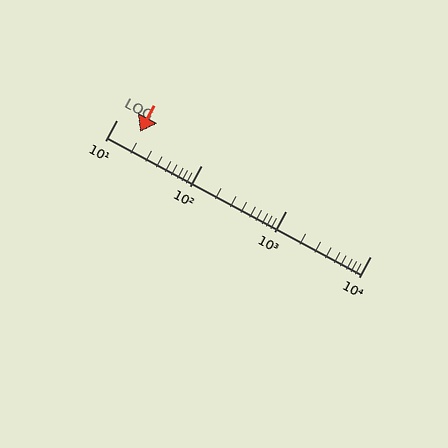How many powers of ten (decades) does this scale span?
The scale spans 3 decades, from 10 to 10000.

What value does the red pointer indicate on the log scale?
The pointer indicates approximately 19.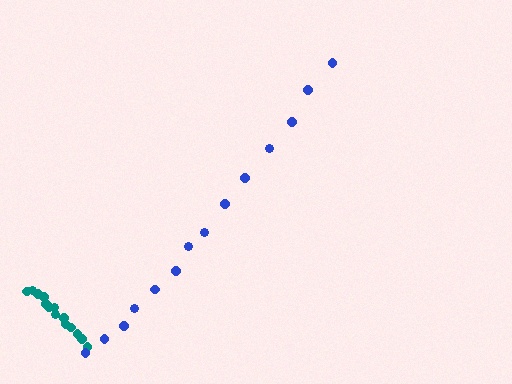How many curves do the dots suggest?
There are 2 distinct paths.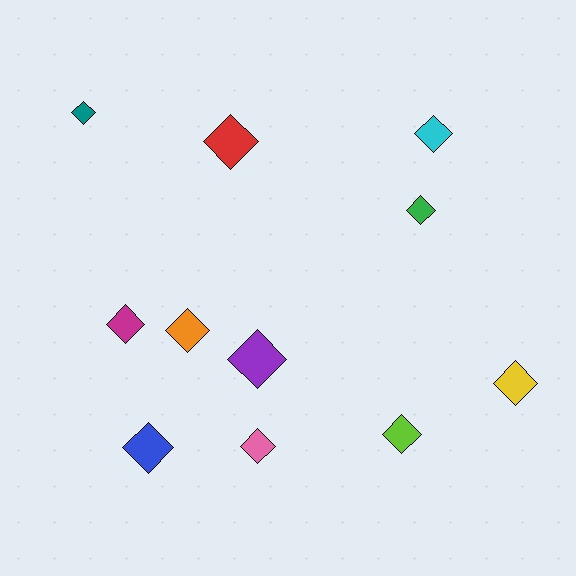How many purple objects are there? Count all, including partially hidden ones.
There is 1 purple object.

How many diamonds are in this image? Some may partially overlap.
There are 11 diamonds.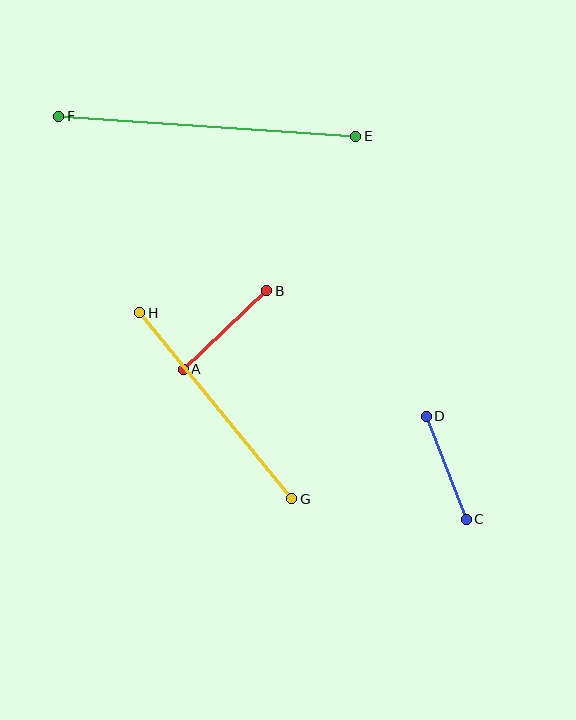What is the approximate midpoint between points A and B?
The midpoint is at approximately (225, 330) pixels.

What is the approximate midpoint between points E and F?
The midpoint is at approximately (207, 126) pixels.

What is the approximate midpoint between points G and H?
The midpoint is at approximately (216, 406) pixels.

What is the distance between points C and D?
The distance is approximately 111 pixels.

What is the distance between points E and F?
The distance is approximately 298 pixels.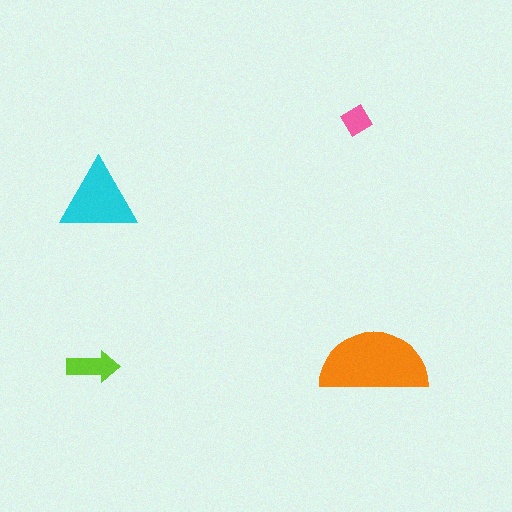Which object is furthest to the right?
The orange semicircle is rightmost.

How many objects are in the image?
There are 4 objects in the image.